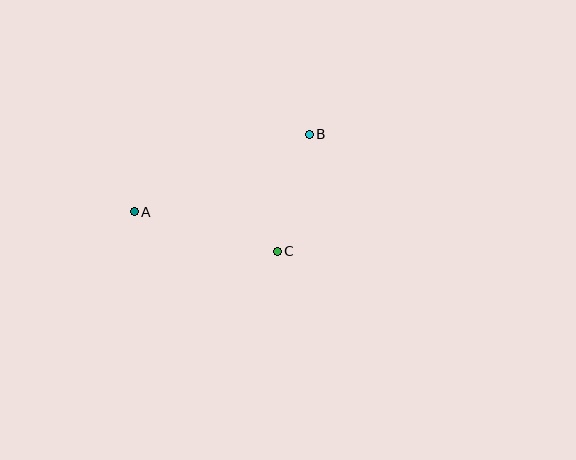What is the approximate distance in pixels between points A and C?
The distance between A and C is approximately 148 pixels.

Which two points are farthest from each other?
Points A and B are farthest from each other.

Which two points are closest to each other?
Points B and C are closest to each other.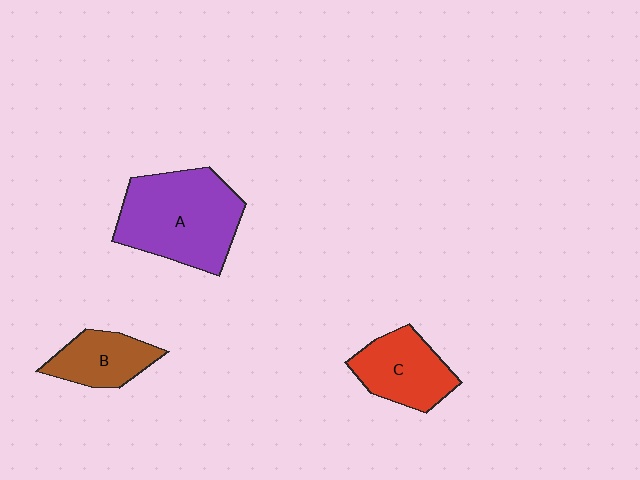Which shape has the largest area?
Shape A (purple).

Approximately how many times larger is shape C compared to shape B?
Approximately 1.3 times.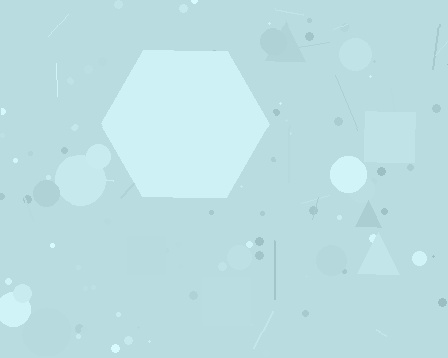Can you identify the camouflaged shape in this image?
The camouflaged shape is a hexagon.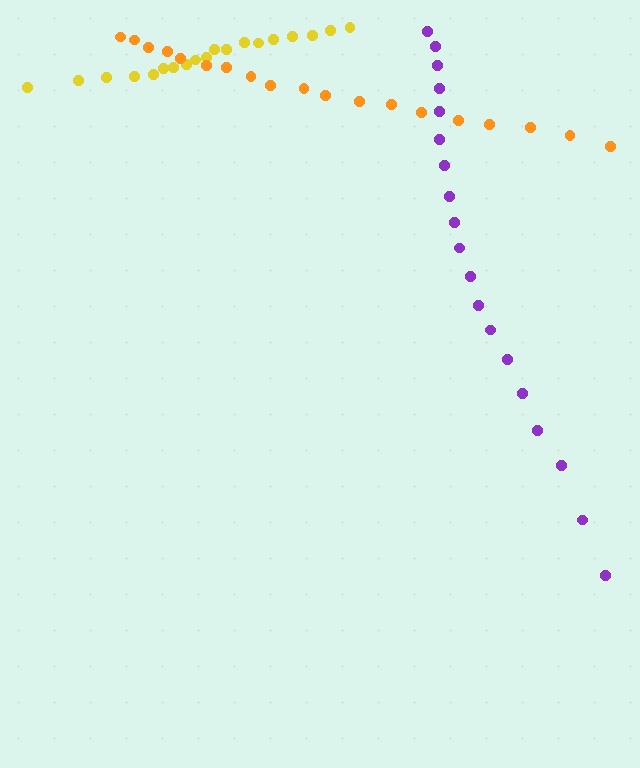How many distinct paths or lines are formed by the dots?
There are 3 distinct paths.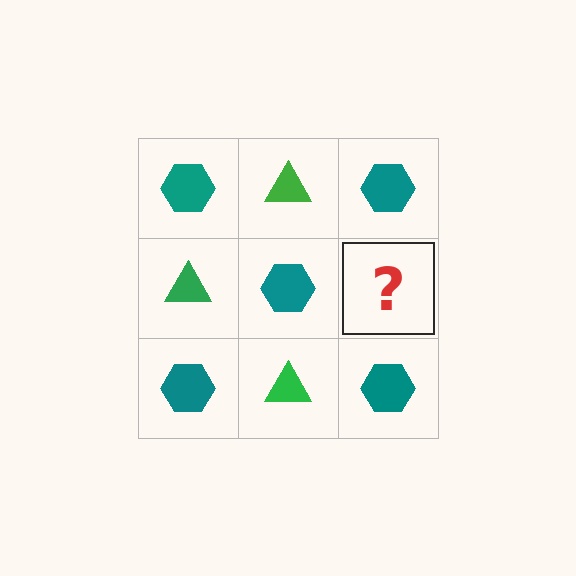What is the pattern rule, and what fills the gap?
The rule is that it alternates teal hexagon and green triangle in a checkerboard pattern. The gap should be filled with a green triangle.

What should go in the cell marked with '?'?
The missing cell should contain a green triangle.